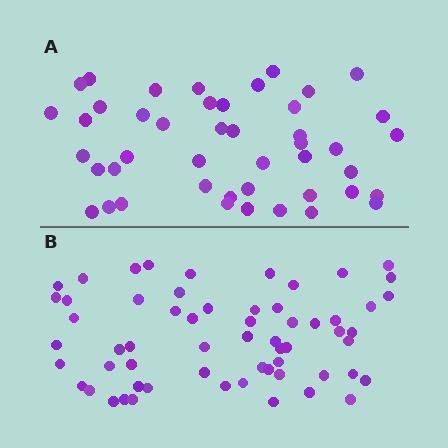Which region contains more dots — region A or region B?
Region B (the bottom region) has more dots.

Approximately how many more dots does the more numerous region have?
Region B has approximately 15 more dots than region A.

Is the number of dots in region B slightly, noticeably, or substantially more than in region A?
Region B has noticeably more, but not dramatically so. The ratio is roughly 1.3 to 1.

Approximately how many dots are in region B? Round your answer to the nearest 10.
About 60 dots.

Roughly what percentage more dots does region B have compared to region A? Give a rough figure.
About 35% more.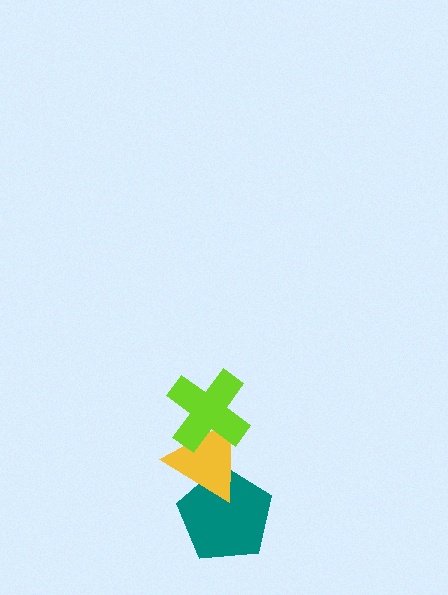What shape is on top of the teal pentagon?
The yellow triangle is on top of the teal pentagon.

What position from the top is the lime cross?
The lime cross is 1st from the top.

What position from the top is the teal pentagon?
The teal pentagon is 3rd from the top.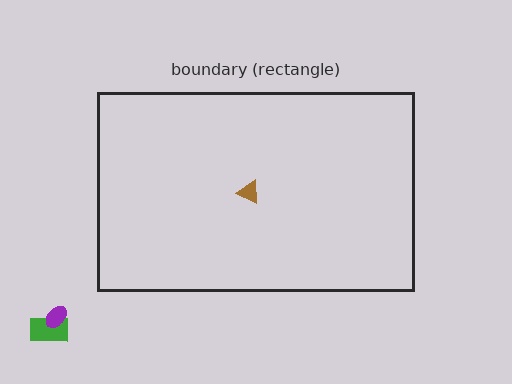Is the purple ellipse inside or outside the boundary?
Outside.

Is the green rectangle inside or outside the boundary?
Outside.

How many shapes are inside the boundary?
1 inside, 2 outside.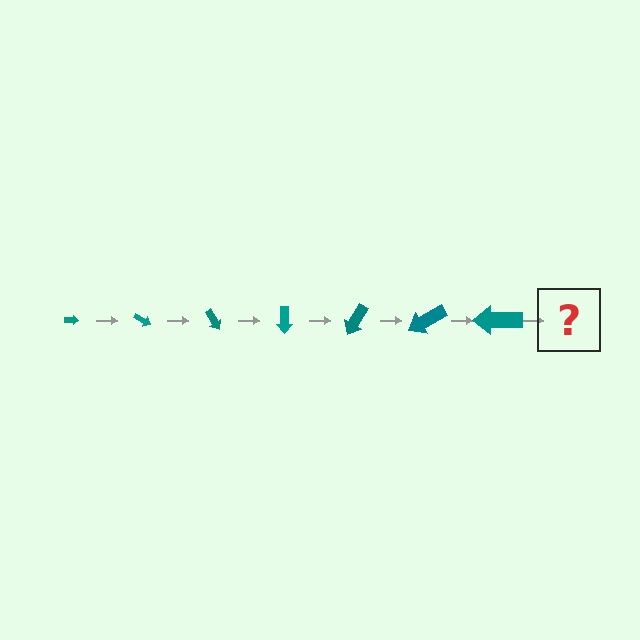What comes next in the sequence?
The next element should be an arrow, larger than the previous one and rotated 210 degrees from the start.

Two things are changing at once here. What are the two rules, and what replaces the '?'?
The two rules are that the arrow grows larger each step and it rotates 30 degrees each step. The '?' should be an arrow, larger than the previous one and rotated 210 degrees from the start.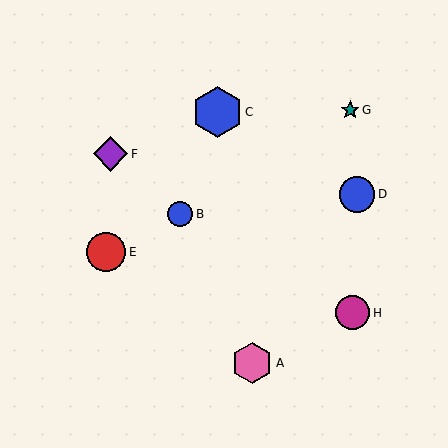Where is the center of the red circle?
The center of the red circle is at (106, 252).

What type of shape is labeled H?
Shape H is a magenta circle.